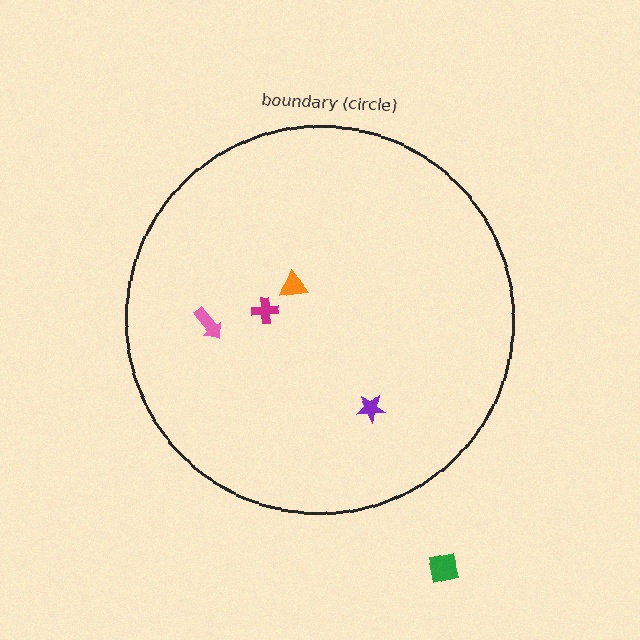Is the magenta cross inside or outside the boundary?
Inside.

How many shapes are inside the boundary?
4 inside, 1 outside.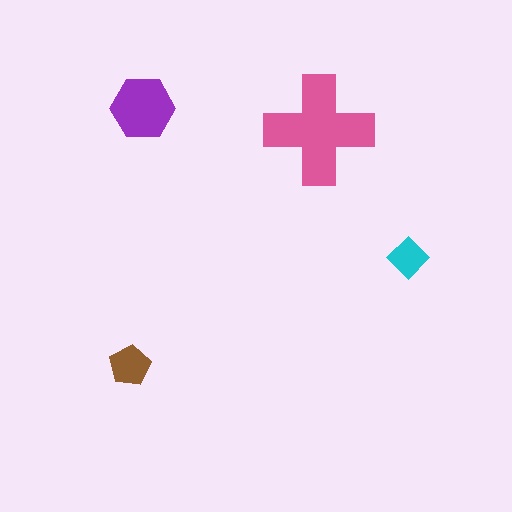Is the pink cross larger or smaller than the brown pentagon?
Larger.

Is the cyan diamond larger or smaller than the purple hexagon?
Smaller.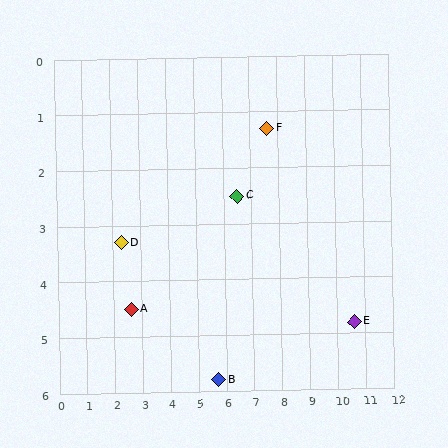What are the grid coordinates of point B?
Point B is at approximately (5.7, 5.8).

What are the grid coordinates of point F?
Point F is at approximately (7.6, 1.3).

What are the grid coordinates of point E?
Point E is at approximately (10.6, 4.8).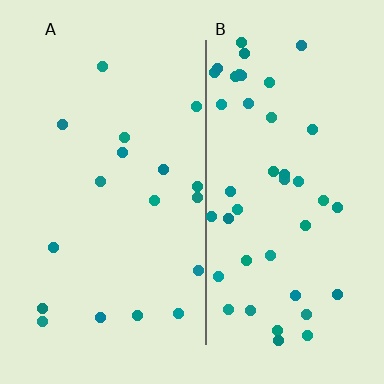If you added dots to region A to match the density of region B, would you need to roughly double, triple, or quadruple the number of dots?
Approximately double.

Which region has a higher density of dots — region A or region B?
B (the right).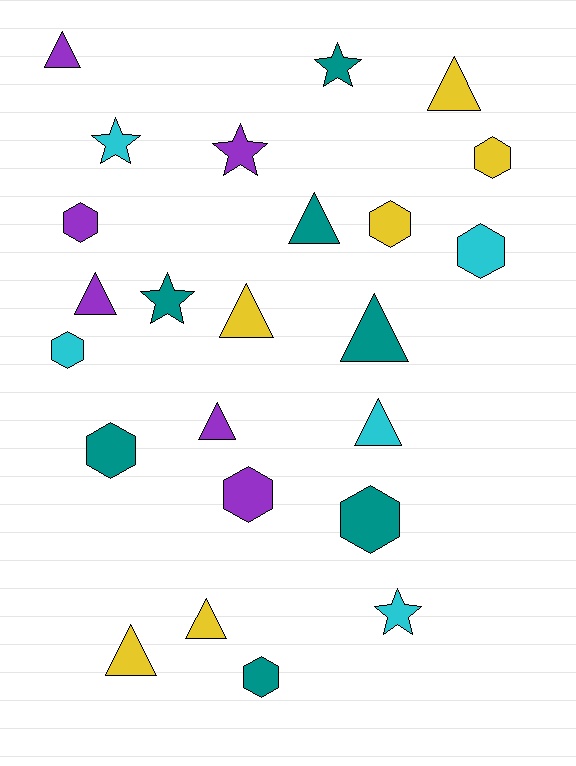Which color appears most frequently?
Teal, with 7 objects.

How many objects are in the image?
There are 24 objects.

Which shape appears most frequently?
Triangle, with 10 objects.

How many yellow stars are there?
There are no yellow stars.